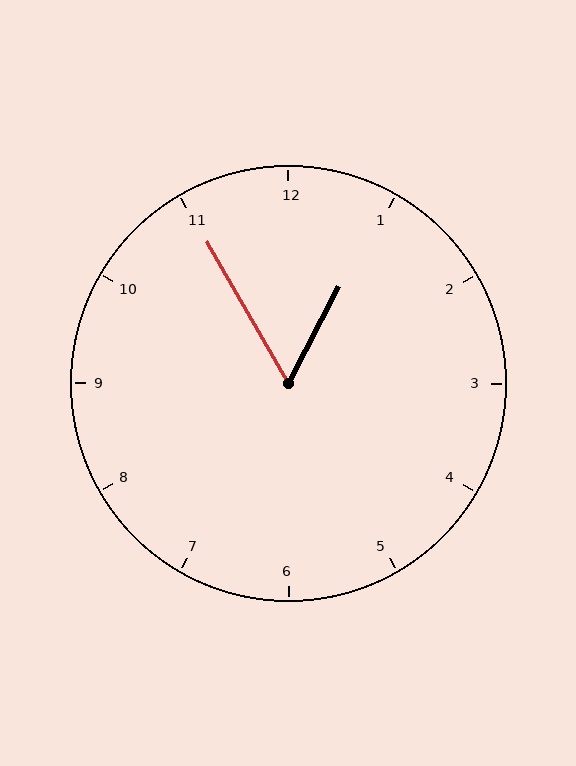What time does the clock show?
12:55.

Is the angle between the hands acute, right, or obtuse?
It is acute.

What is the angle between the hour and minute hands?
Approximately 58 degrees.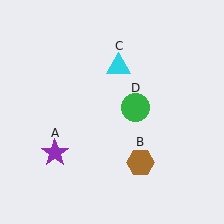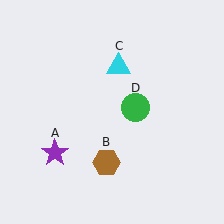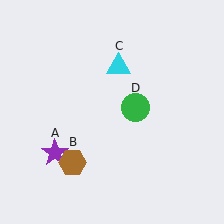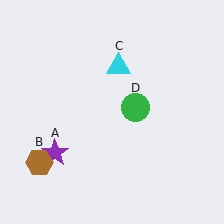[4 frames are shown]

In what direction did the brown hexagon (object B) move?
The brown hexagon (object B) moved left.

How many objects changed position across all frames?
1 object changed position: brown hexagon (object B).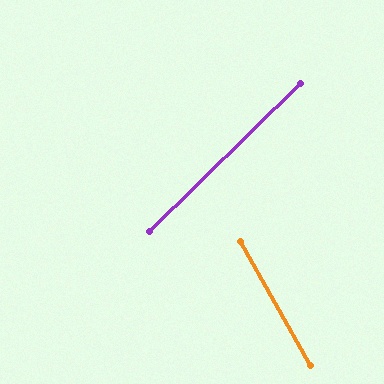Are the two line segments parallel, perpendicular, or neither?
Neither parallel nor perpendicular — they differ by about 75°.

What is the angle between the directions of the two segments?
Approximately 75 degrees.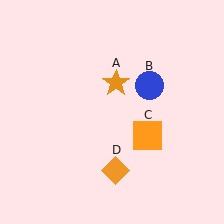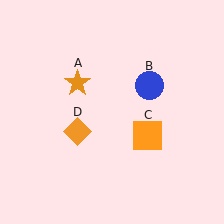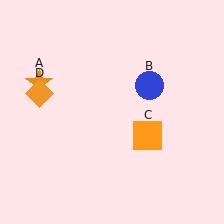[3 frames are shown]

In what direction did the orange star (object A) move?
The orange star (object A) moved left.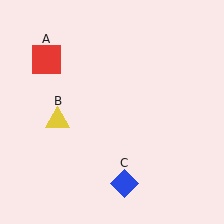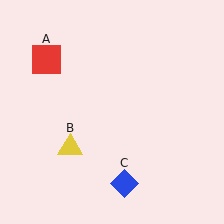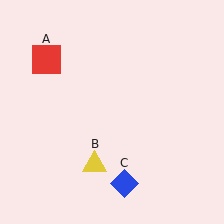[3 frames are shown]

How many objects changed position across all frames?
1 object changed position: yellow triangle (object B).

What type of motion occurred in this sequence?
The yellow triangle (object B) rotated counterclockwise around the center of the scene.